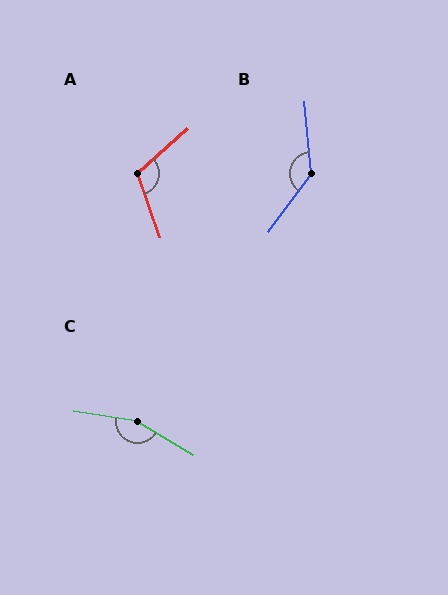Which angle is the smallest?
A, at approximately 112 degrees.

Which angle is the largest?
C, at approximately 158 degrees.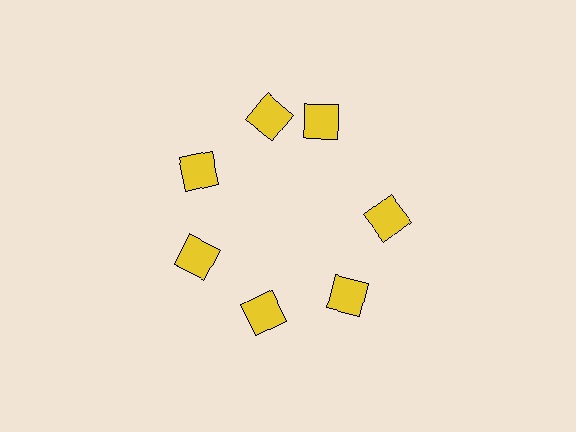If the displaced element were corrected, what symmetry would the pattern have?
It would have 7-fold rotational symmetry — the pattern would map onto itself every 51 degrees.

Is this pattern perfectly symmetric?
No. The 7 yellow diamonds are arranged in a ring, but one element near the 1 o'clock position is rotated out of alignment along the ring, breaking the 7-fold rotational symmetry.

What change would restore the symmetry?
The symmetry would be restored by rotating it back into even spacing with its neighbors so that all 7 diamonds sit at equal angles and equal distance from the center.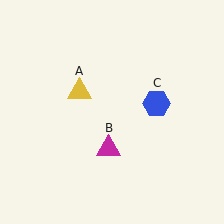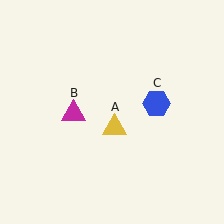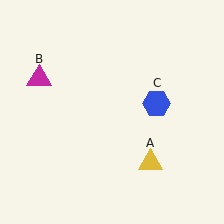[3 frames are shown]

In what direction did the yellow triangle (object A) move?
The yellow triangle (object A) moved down and to the right.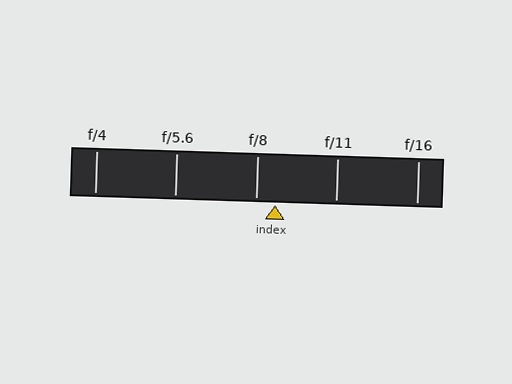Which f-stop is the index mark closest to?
The index mark is closest to f/8.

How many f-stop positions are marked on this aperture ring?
There are 5 f-stop positions marked.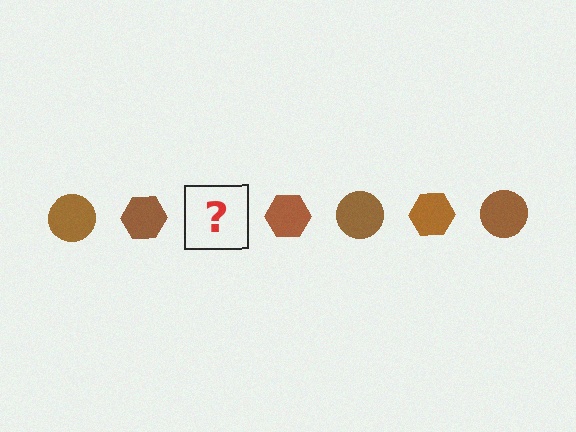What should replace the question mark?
The question mark should be replaced with a brown circle.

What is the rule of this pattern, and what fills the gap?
The rule is that the pattern cycles through circle, hexagon shapes in brown. The gap should be filled with a brown circle.